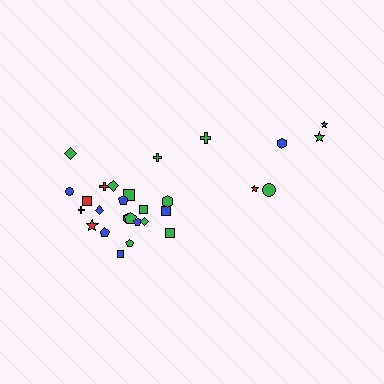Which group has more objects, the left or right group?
The left group.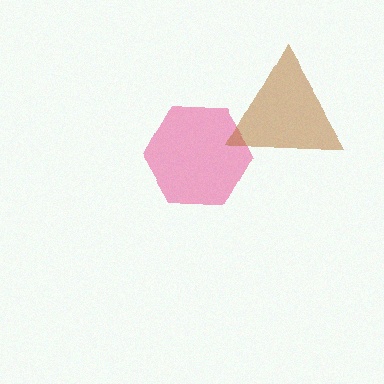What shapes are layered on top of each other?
The layered shapes are: a pink hexagon, a brown triangle.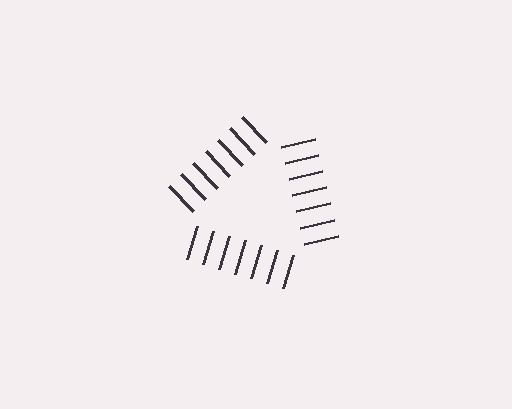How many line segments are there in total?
21 — 7 along each of the 3 edges.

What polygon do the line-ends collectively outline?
An illusory triangle — the line segments terminate on its edges but no continuous stroke is drawn.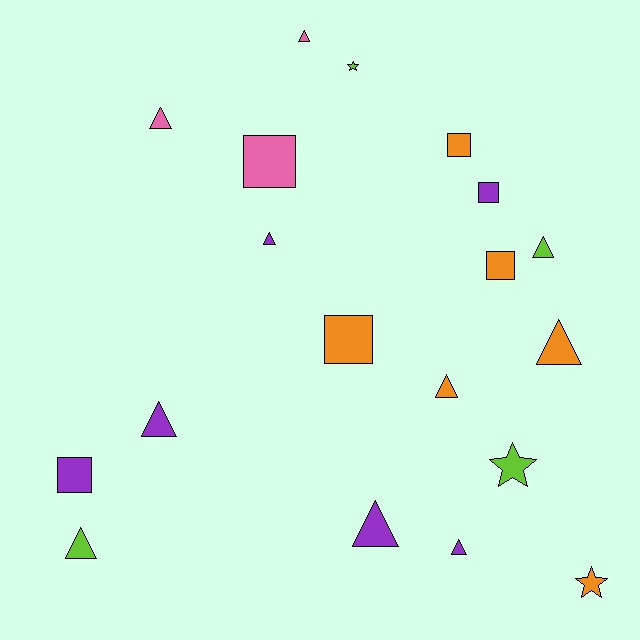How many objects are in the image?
There are 19 objects.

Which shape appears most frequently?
Triangle, with 10 objects.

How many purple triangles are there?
There are 4 purple triangles.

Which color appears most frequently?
Purple, with 6 objects.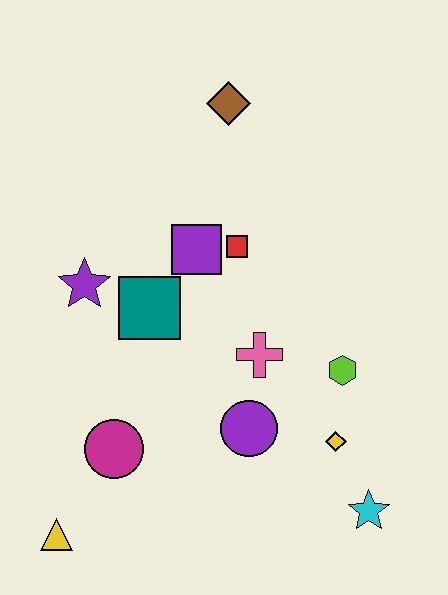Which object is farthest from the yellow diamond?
The brown diamond is farthest from the yellow diamond.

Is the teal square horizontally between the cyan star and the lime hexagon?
No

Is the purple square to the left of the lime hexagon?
Yes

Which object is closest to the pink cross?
The purple circle is closest to the pink cross.